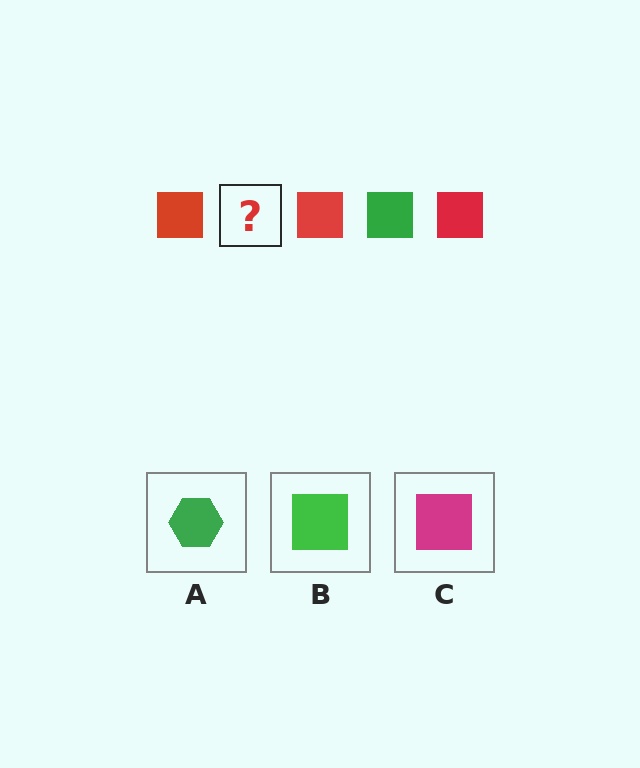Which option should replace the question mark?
Option B.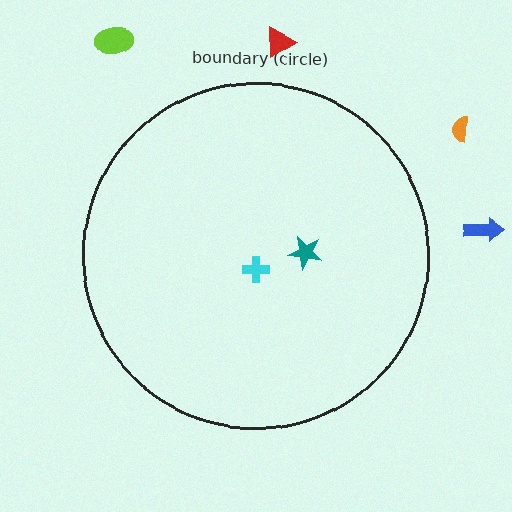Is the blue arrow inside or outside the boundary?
Outside.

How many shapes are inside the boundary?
2 inside, 4 outside.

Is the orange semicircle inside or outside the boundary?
Outside.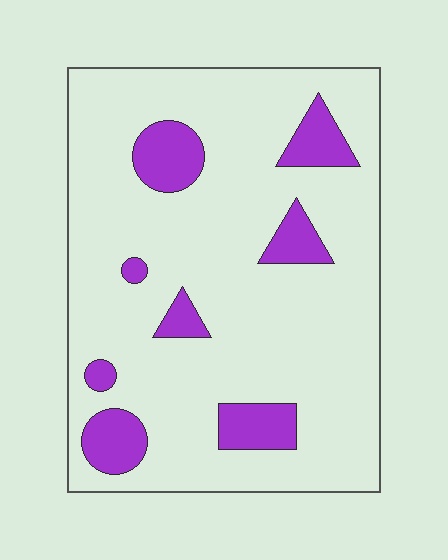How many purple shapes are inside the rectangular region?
8.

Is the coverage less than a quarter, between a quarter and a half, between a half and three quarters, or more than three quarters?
Less than a quarter.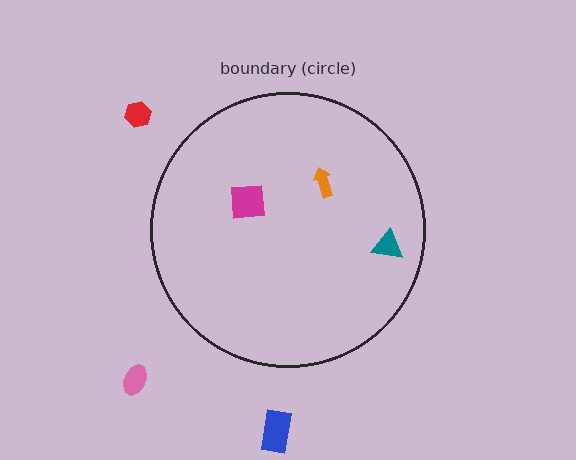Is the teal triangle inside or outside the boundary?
Inside.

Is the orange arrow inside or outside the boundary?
Inside.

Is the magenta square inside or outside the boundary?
Inside.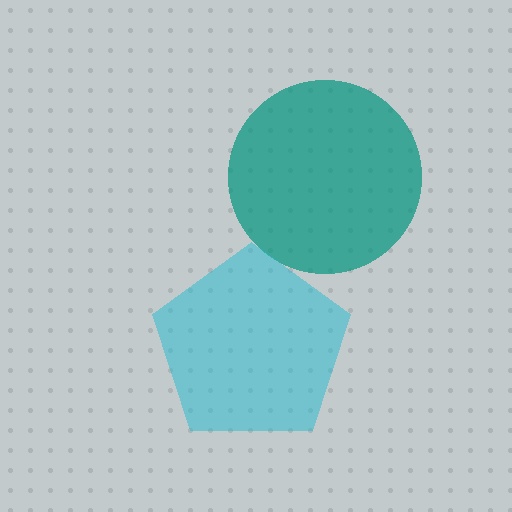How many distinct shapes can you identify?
There are 2 distinct shapes: a teal circle, a cyan pentagon.